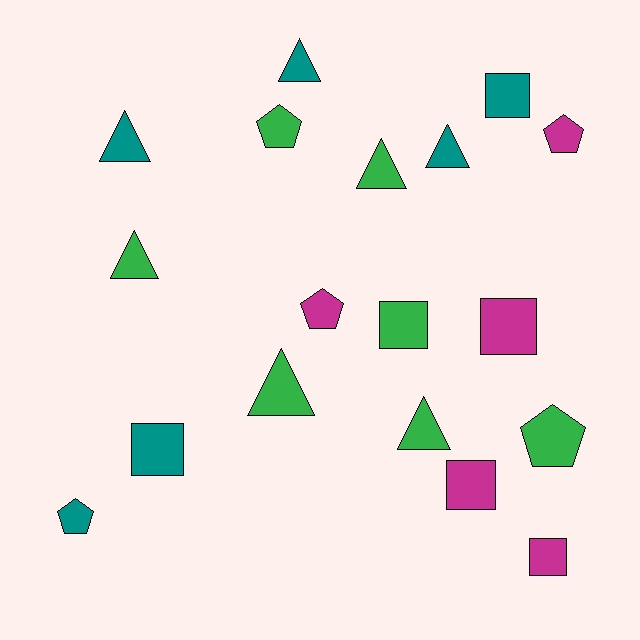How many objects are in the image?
There are 18 objects.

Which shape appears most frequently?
Triangle, with 7 objects.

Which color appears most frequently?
Green, with 7 objects.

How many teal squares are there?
There are 2 teal squares.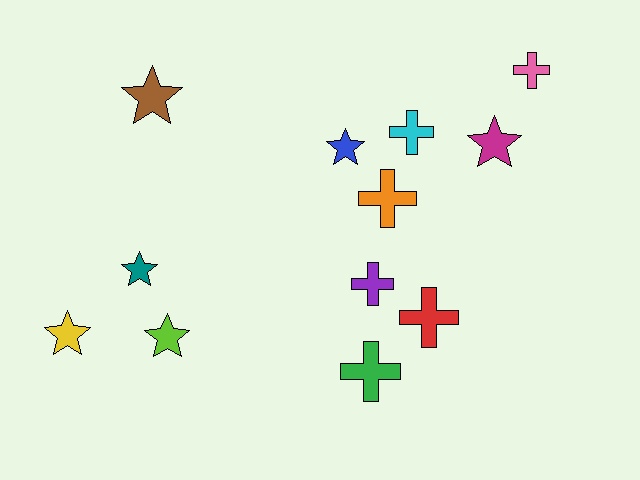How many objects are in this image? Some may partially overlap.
There are 12 objects.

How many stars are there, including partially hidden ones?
There are 6 stars.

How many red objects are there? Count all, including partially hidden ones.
There is 1 red object.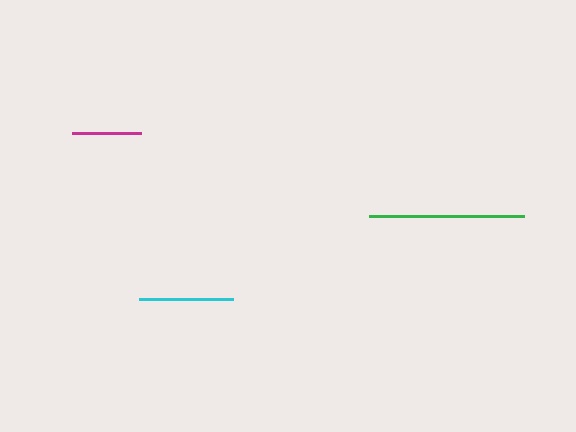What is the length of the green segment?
The green segment is approximately 155 pixels long.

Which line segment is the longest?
The green line is the longest at approximately 155 pixels.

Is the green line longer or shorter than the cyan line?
The green line is longer than the cyan line.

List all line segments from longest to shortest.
From longest to shortest: green, cyan, magenta.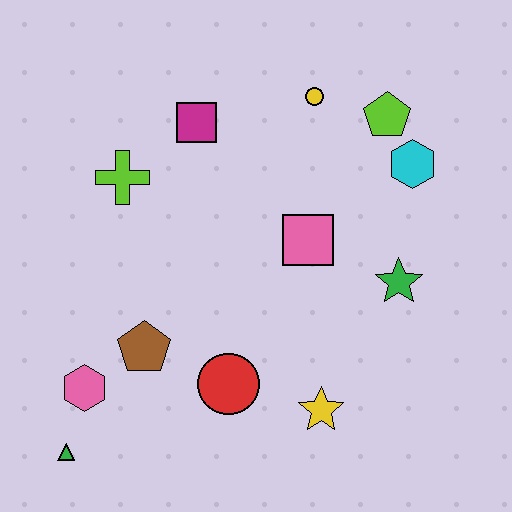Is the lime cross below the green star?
No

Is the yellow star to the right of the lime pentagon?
No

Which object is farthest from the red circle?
The lime pentagon is farthest from the red circle.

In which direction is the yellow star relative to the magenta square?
The yellow star is below the magenta square.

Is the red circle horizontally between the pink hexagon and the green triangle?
No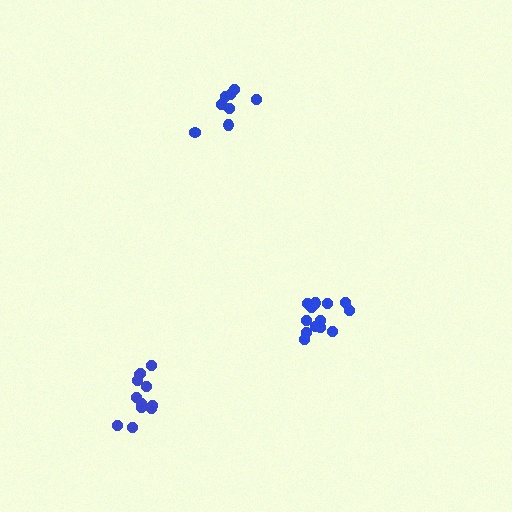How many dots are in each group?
Group 1: 12 dots, Group 2: 13 dots, Group 3: 8 dots (33 total).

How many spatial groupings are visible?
There are 3 spatial groupings.